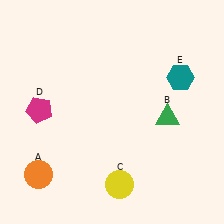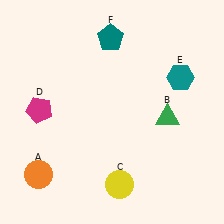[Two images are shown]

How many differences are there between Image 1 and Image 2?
There is 1 difference between the two images.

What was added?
A teal pentagon (F) was added in Image 2.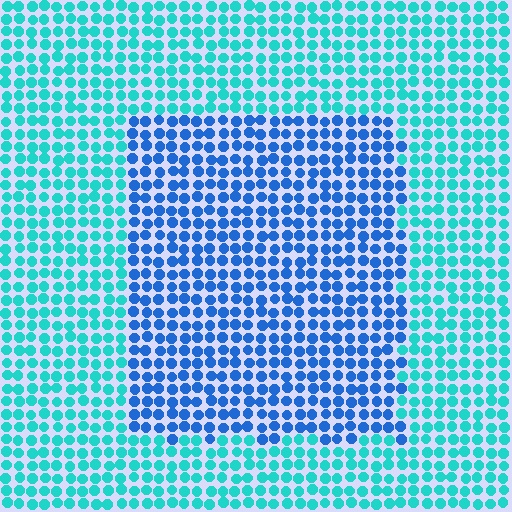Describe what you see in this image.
The image is filled with small cyan elements in a uniform arrangement. A rectangle-shaped region is visible where the elements are tinted to a slightly different hue, forming a subtle color boundary.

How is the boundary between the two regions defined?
The boundary is defined purely by a slight shift in hue (about 40 degrees). Spacing, size, and orientation are identical on both sides.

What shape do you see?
I see a rectangle.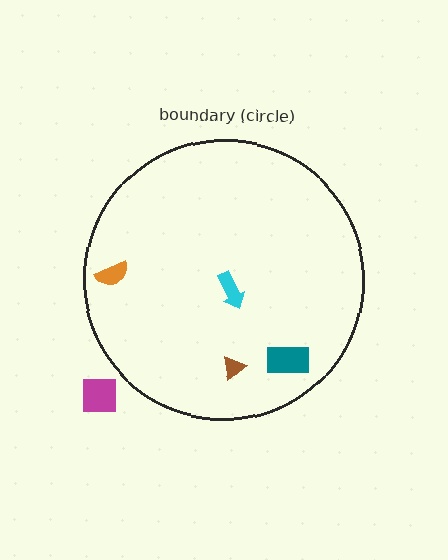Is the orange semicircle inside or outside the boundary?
Inside.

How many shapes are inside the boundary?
4 inside, 1 outside.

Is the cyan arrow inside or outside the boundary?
Inside.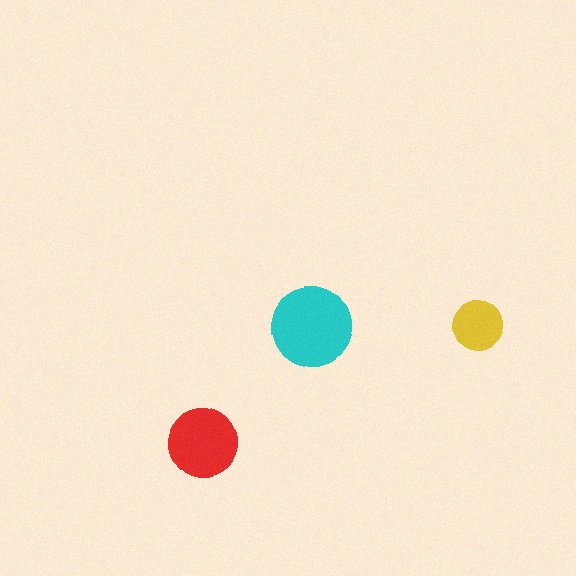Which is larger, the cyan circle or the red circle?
The cyan one.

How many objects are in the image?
There are 3 objects in the image.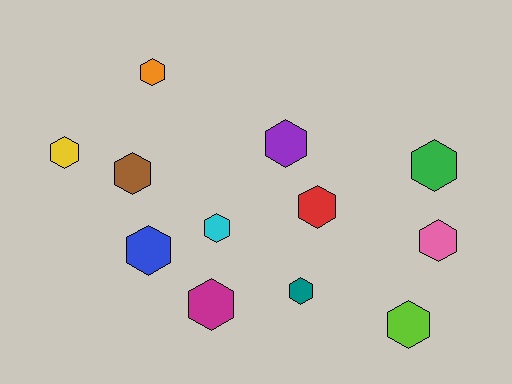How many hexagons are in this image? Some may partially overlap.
There are 12 hexagons.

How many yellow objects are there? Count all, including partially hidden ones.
There is 1 yellow object.